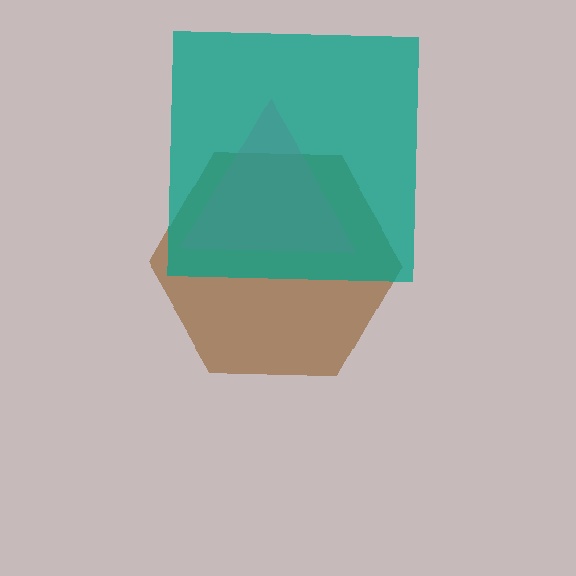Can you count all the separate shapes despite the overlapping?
Yes, there are 3 separate shapes.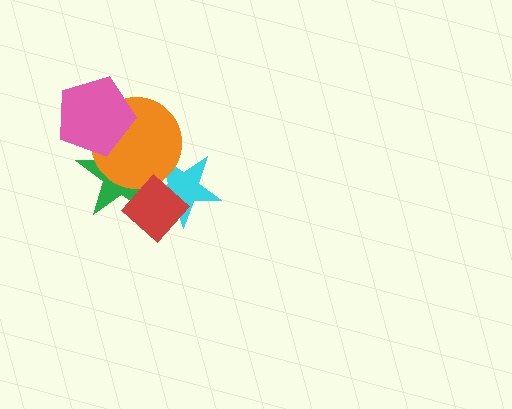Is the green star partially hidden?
Yes, it is partially covered by another shape.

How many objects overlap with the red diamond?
3 objects overlap with the red diamond.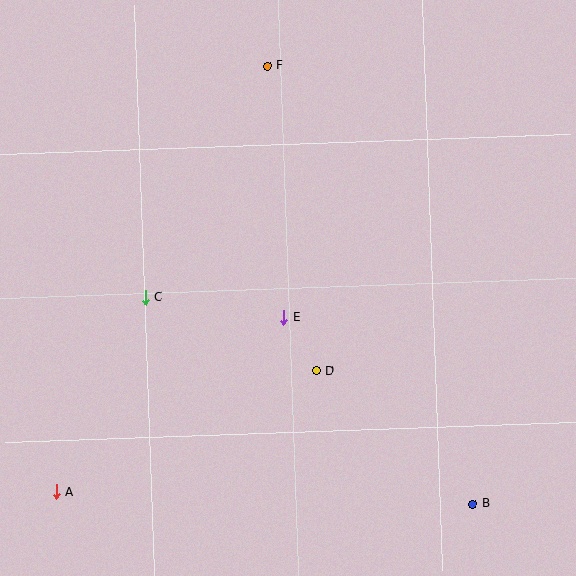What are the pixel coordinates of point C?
Point C is at (146, 297).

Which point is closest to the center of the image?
Point E at (284, 317) is closest to the center.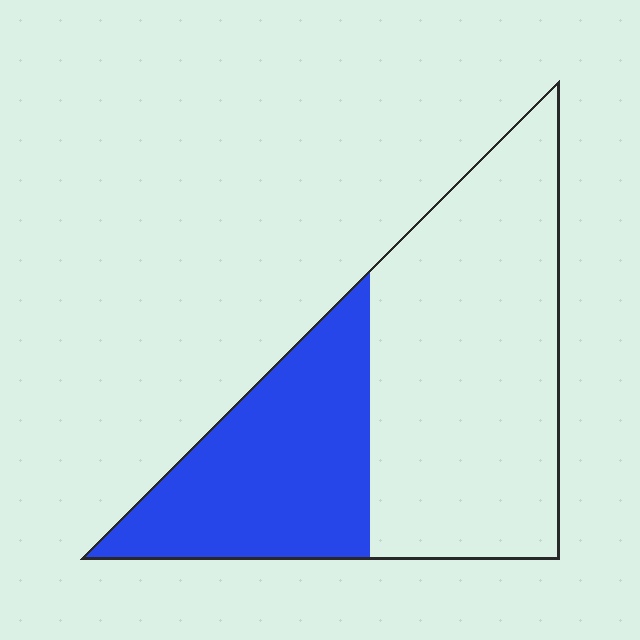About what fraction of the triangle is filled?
About three eighths (3/8).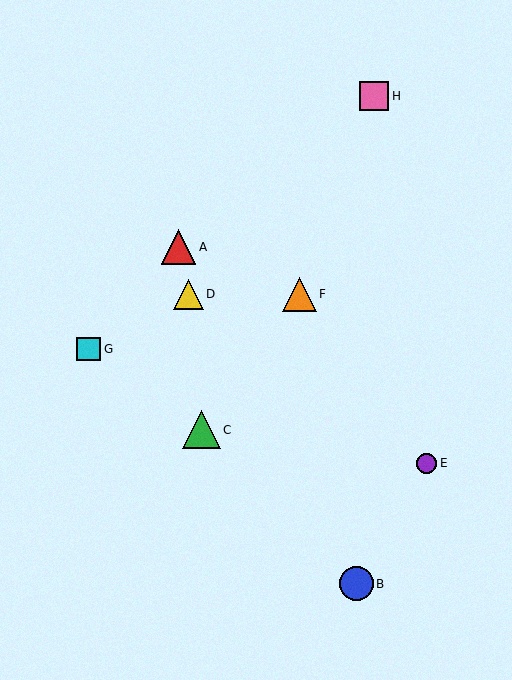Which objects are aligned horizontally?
Objects D, F are aligned horizontally.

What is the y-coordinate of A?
Object A is at y≈247.